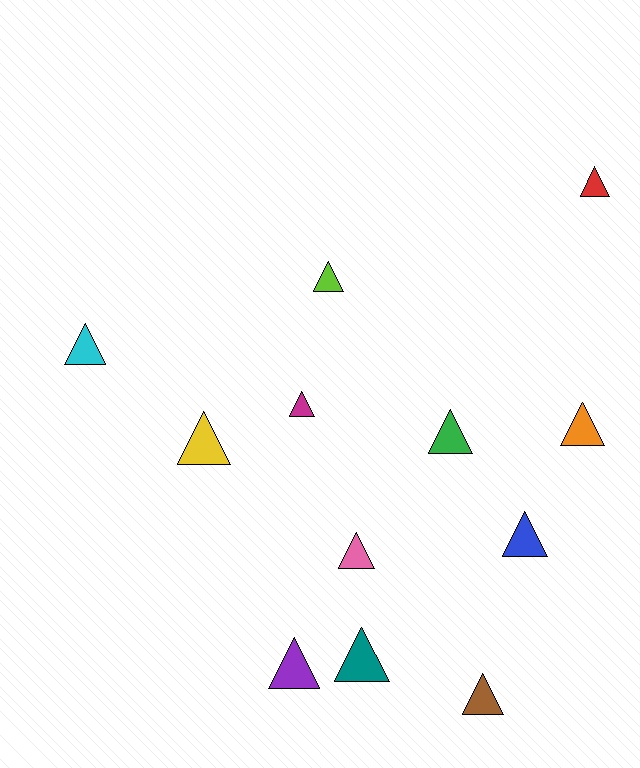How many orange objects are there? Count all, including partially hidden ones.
There is 1 orange object.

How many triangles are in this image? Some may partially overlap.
There are 12 triangles.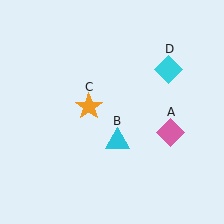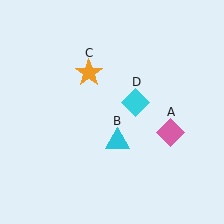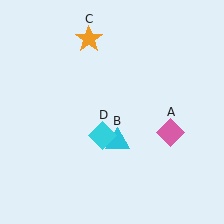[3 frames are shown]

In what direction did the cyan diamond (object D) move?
The cyan diamond (object D) moved down and to the left.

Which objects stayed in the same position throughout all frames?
Pink diamond (object A) and cyan triangle (object B) remained stationary.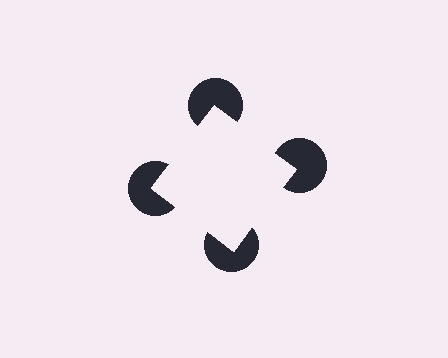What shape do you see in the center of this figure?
An illusory square — its edges are inferred from the aligned wedge cuts in the pac-man discs, not physically drawn.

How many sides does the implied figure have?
4 sides.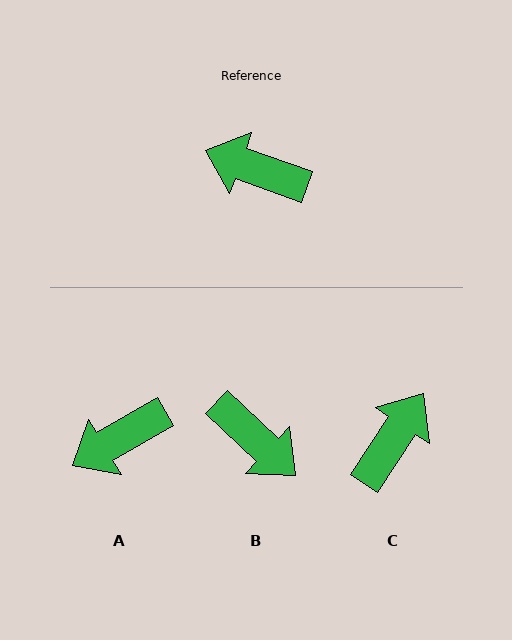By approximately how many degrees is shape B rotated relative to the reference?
Approximately 157 degrees counter-clockwise.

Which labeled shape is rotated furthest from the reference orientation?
B, about 157 degrees away.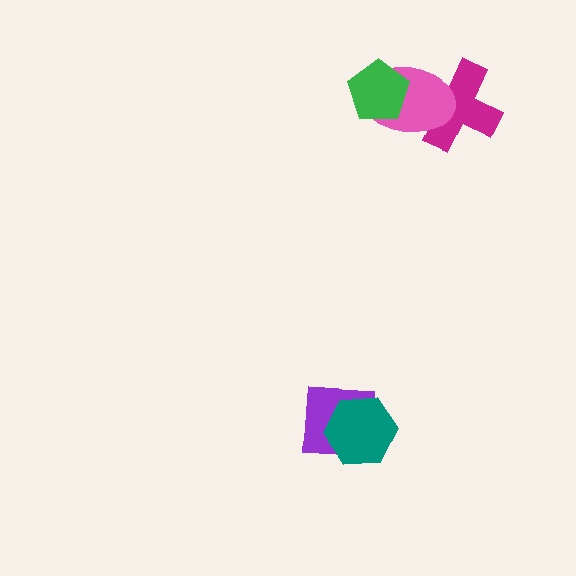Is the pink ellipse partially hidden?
Yes, it is partially covered by another shape.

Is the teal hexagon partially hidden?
No, no other shape covers it.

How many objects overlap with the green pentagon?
1 object overlaps with the green pentagon.